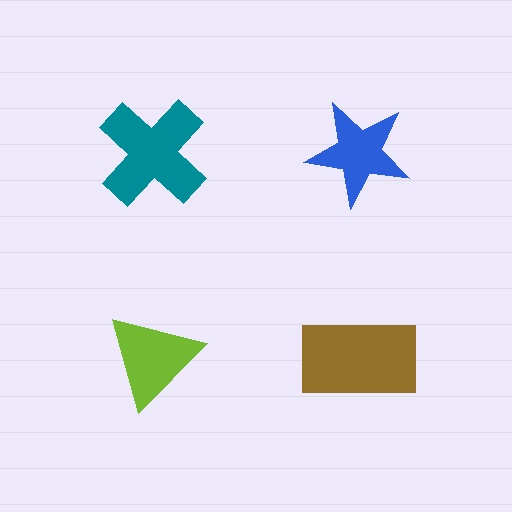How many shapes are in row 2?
2 shapes.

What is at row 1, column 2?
A blue star.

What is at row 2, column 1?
A lime triangle.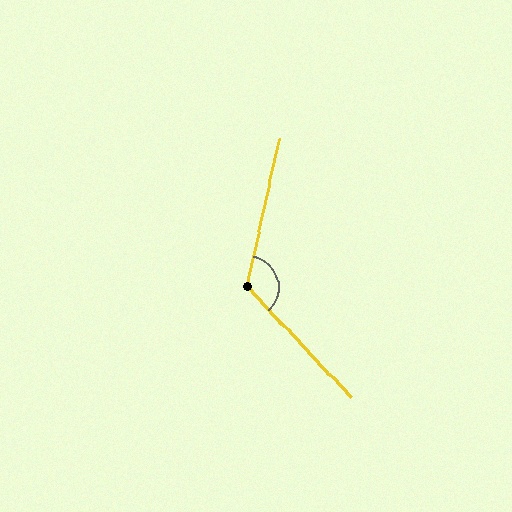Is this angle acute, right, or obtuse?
It is obtuse.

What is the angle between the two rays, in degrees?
Approximately 125 degrees.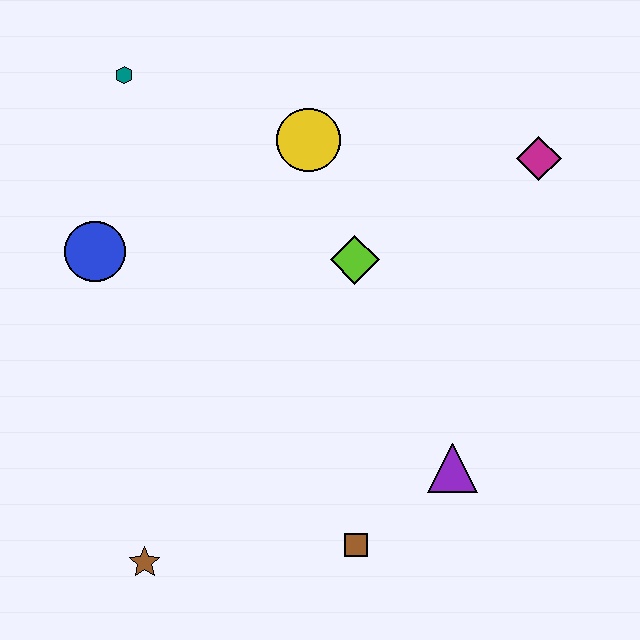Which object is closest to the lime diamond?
The yellow circle is closest to the lime diamond.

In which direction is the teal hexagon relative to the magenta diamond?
The teal hexagon is to the left of the magenta diamond.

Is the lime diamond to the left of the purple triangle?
Yes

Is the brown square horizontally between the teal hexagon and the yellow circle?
No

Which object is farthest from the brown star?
The magenta diamond is farthest from the brown star.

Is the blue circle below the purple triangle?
No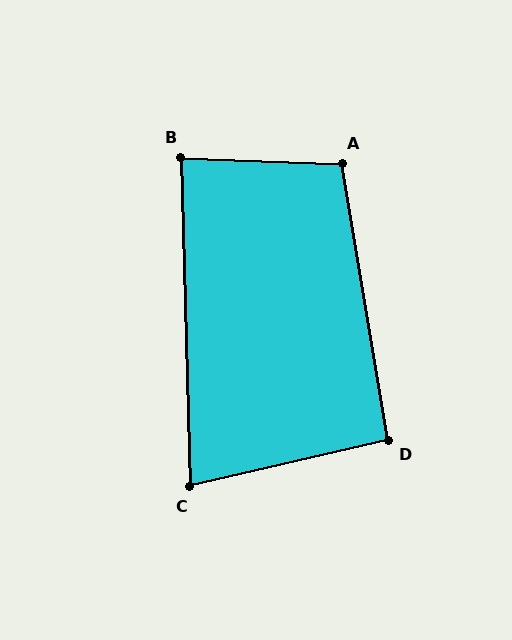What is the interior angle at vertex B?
Approximately 86 degrees (approximately right).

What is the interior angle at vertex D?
Approximately 94 degrees (approximately right).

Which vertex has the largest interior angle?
A, at approximately 101 degrees.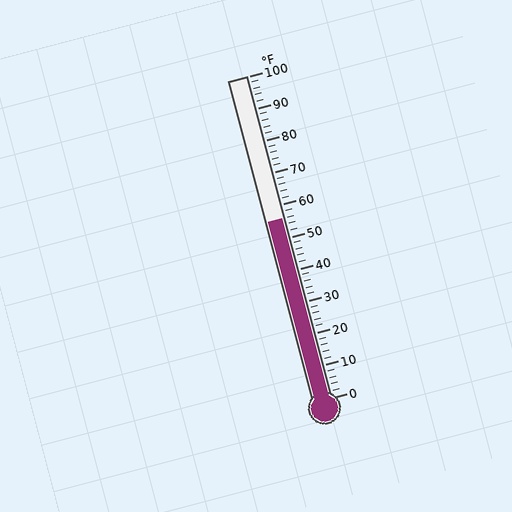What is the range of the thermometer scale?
The thermometer scale ranges from 0°F to 100°F.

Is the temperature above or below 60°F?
The temperature is below 60°F.